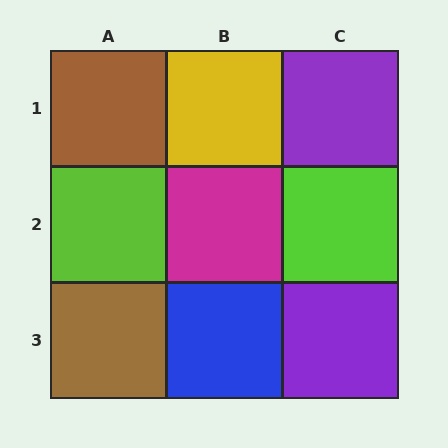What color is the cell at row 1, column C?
Purple.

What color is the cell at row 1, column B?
Yellow.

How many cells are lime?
2 cells are lime.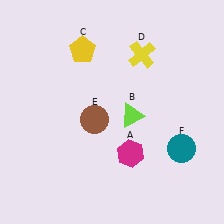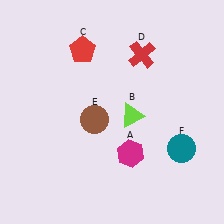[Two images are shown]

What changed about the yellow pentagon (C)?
In Image 1, C is yellow. In Image 2, it changed to red.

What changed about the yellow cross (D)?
In Image 1, D is yellow. In Image 2, it changed to red.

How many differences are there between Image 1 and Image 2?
There are 2 differences between the two images.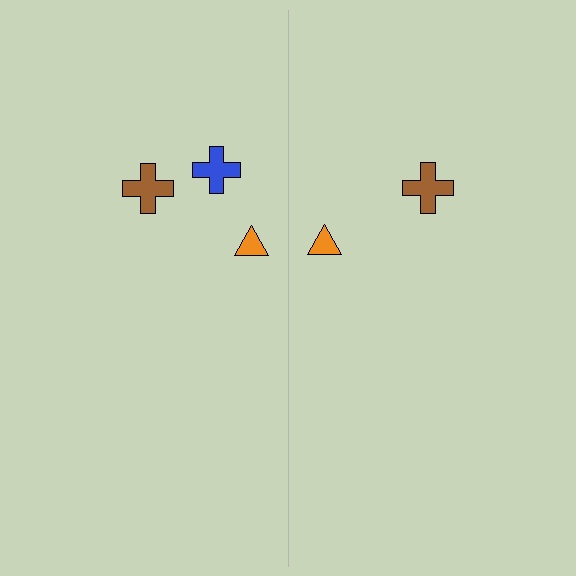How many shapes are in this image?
There are 5 shapes in this image.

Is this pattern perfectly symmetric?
No, the pattern is not perfectly symmetric. A blue cross is missing from the right side.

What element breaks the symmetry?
A blue cross is missing from the right side.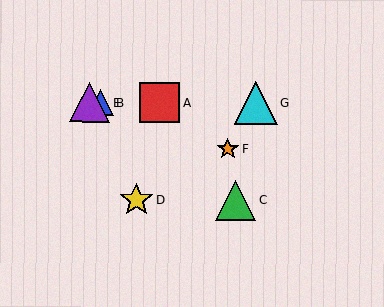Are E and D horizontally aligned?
No, E is at y≈102 and D is at y≈200.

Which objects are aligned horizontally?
Objects A, B, E, G are aligned horizontally.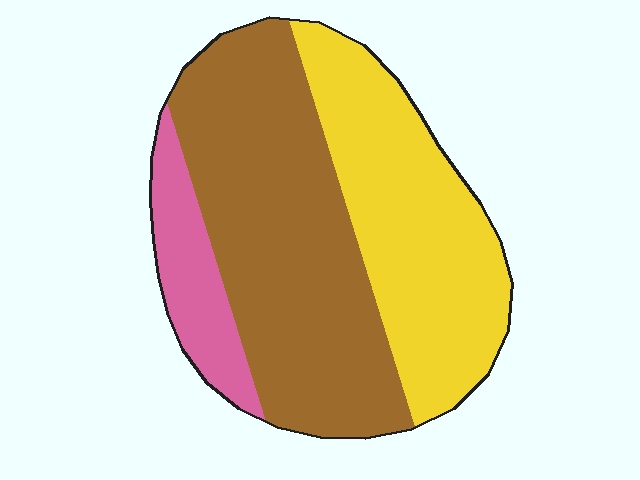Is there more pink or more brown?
Brown.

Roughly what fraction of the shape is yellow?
Yellow takes up about three eighths (3/8) of the shape.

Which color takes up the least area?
Pink, at roughly 15%.